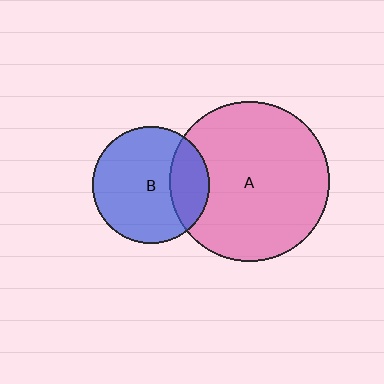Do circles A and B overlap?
Yes.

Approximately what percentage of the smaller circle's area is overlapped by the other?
Approximately 25%.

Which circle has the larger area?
Circle A (pink).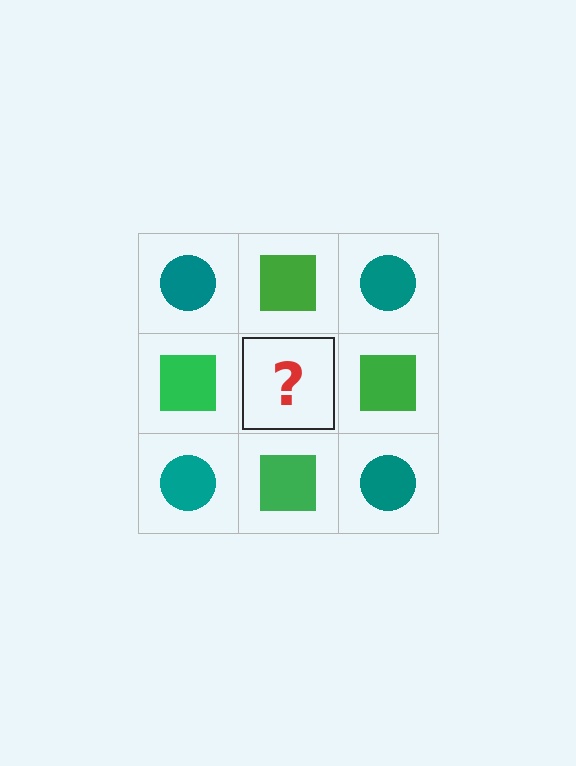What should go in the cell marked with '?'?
The missing cell should contain a teal circle.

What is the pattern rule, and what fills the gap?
The rule is that it alternates teal circle and green square in a checkerboard pattern. The gap should be filled with a teal circle.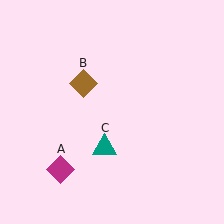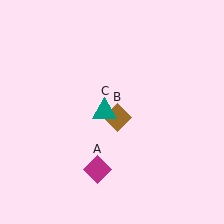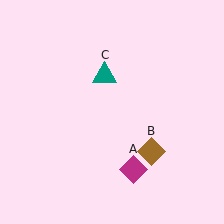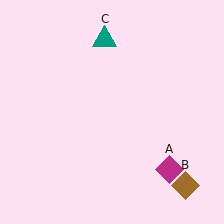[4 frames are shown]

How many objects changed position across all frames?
3 objects changed position: magenta diamond (object A), brown diamond (object B), teal triangle (object C).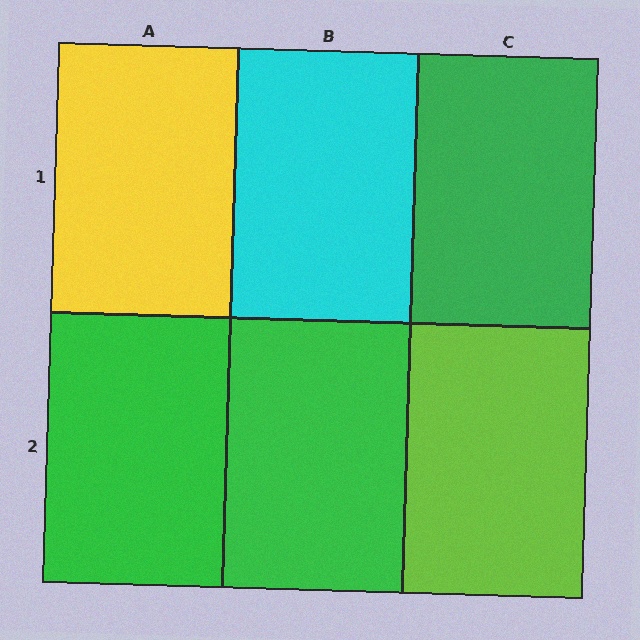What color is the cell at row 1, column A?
Yellow.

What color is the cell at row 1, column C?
Green.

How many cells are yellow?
1 cell is yellow.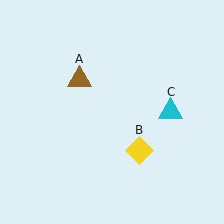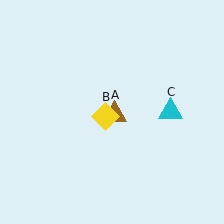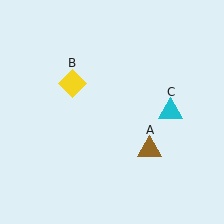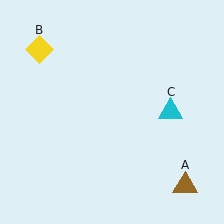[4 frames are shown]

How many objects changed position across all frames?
2 objects changed position: brown triangle (object A), yellow diamond (object B).